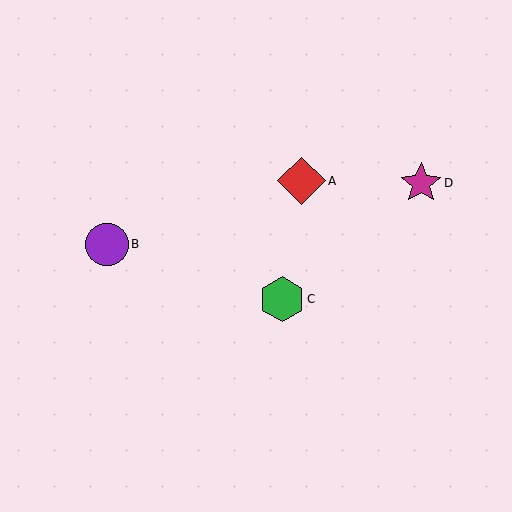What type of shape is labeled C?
Shape C is a green hexagon.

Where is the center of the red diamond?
The center of the red diamond is at (301, 181).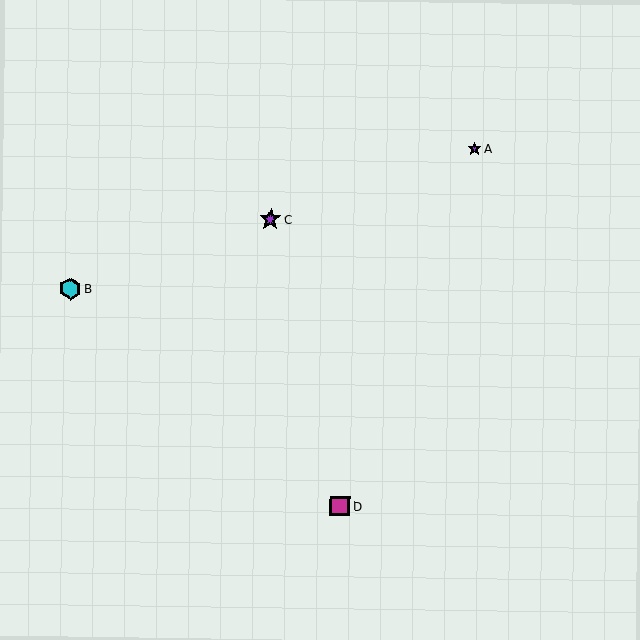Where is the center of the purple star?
The center of the purple star is at (271, 220).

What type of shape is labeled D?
Shape D is a magenta square.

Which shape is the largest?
The cyan hexagon (labeled B) is the largest.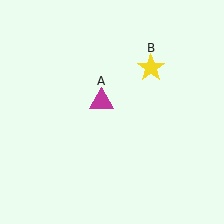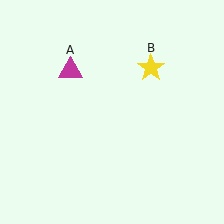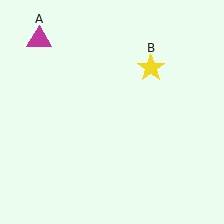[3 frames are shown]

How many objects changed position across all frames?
1 object changed position: magenta triangle (object A).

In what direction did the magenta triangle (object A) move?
The magenta triangle (object A) moved up and to the left.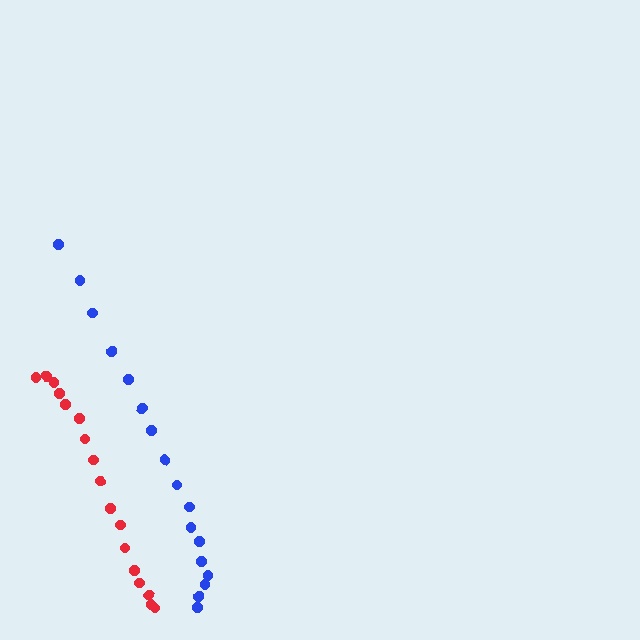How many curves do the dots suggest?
There are 2 distinct paths.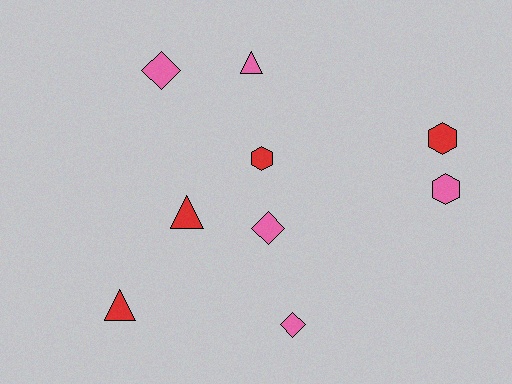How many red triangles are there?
There are 2 red triangles.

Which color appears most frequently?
Pink, with 5 objects.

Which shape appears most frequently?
Diamond, with 3 objects.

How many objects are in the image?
There are 9 objects.